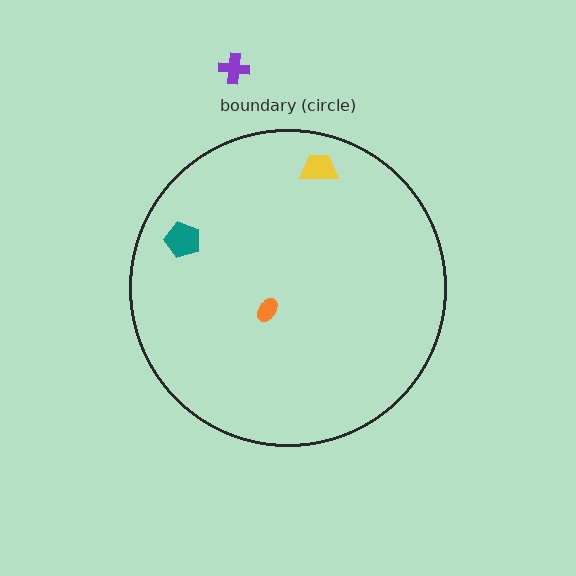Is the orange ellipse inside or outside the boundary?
Inside.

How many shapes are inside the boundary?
3 inside, 1 outside.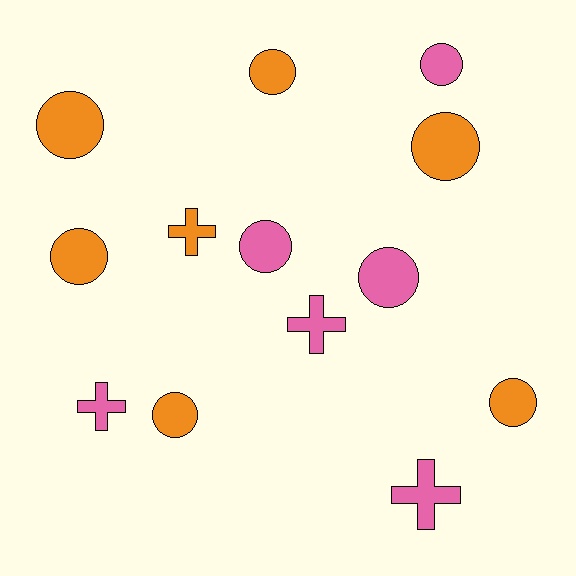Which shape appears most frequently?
Circle, with 9 objects.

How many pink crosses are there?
There are 3 pink crosses.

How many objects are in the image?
There are 13 objects.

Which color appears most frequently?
Orange, with 7 objects.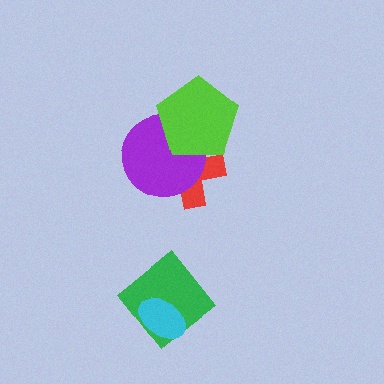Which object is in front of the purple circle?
The lime pentagon is in front of the purple circle.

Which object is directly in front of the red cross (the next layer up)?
The purple circle is directly in front of the red cross.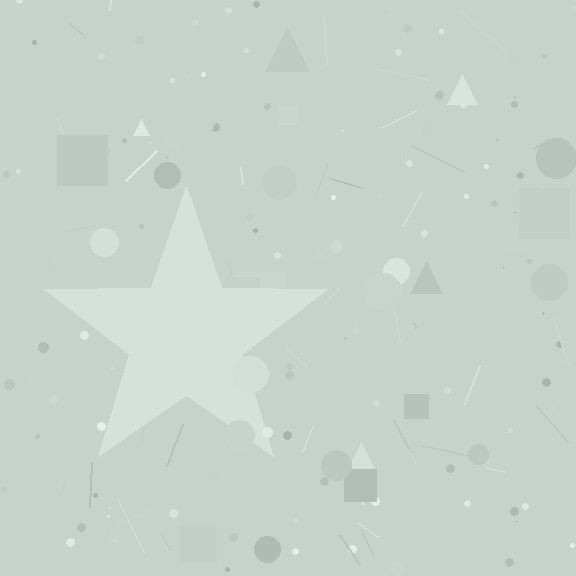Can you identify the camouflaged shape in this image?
The camouflaged shape is a star.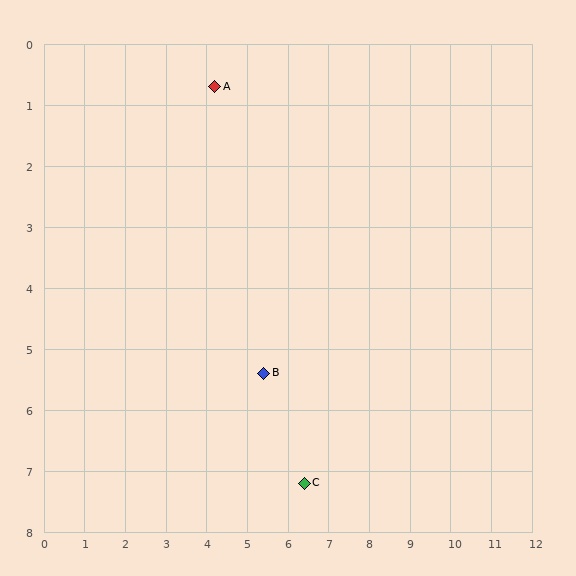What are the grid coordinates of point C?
Point C is at approximately (6.4, 7.2).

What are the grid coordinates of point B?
Point B is at approximately (5.4, 5.4).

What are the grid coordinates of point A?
Point A is at approximately (4.2, 0.7).